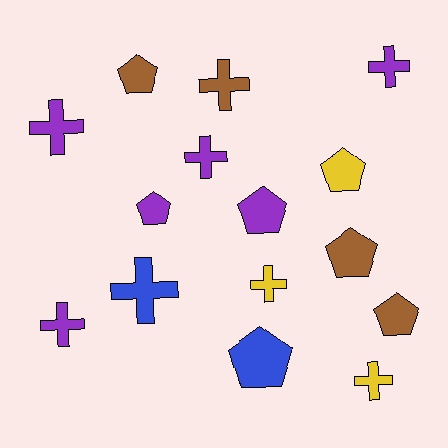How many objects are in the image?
There are 15 objects.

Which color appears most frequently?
Purple, with 6 objects.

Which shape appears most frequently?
Cross, with 8 objects.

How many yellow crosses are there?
There are 2 yellow crosses.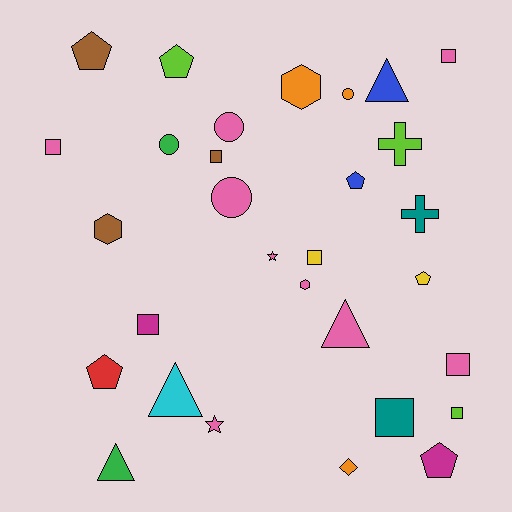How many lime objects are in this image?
There are 3 lime objects.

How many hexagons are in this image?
There are 3 hexagons.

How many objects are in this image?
There are 30 objects.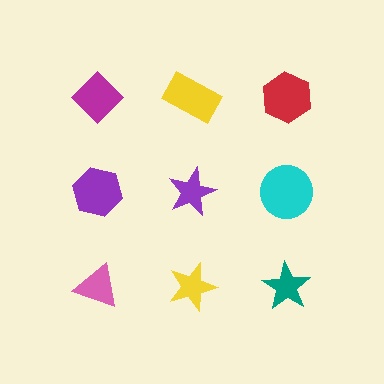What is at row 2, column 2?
A purple star.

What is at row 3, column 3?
A teal star.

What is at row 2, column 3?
A cyan circle.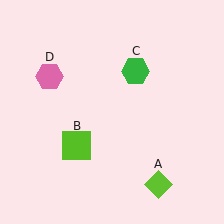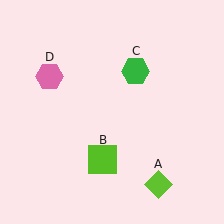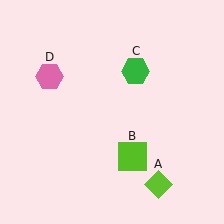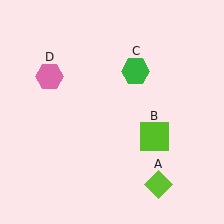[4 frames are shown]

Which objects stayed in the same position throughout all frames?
Lime diamond (object A) and green hexagon (object C) and pink hexagon (object D) remained stationary.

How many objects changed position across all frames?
1 object changed position: lime square (object B).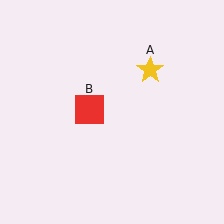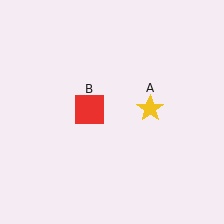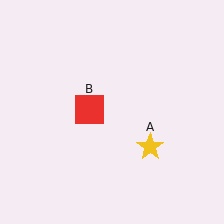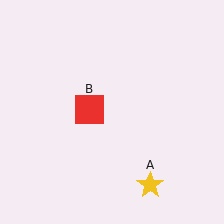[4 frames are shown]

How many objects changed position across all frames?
1 object changed position: yellow star (object A).